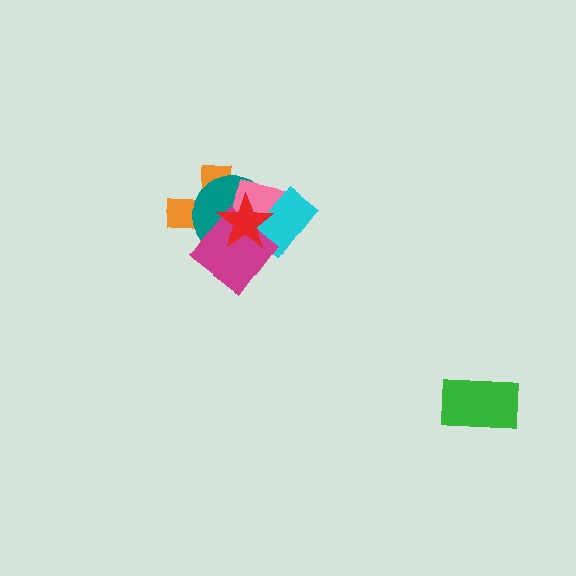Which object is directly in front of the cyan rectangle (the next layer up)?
The magenta diamond is directly in front of the cyan rectangle.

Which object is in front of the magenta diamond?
The red star is in front of the magenta diamond.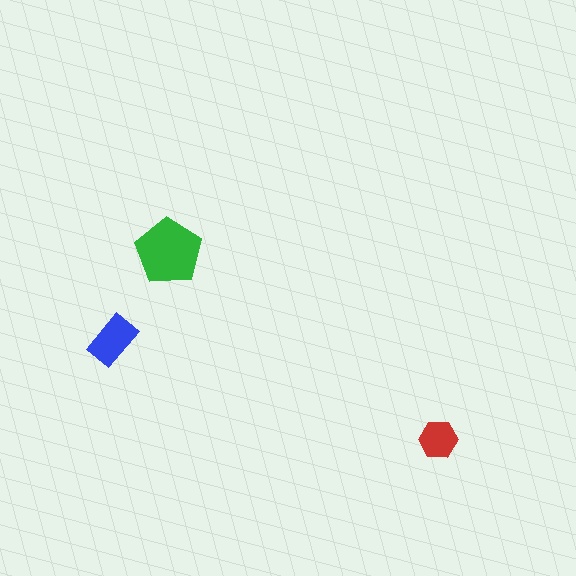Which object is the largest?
The green pentagon.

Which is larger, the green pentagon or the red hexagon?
The green pentagon.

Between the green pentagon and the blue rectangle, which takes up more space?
The green pentagon.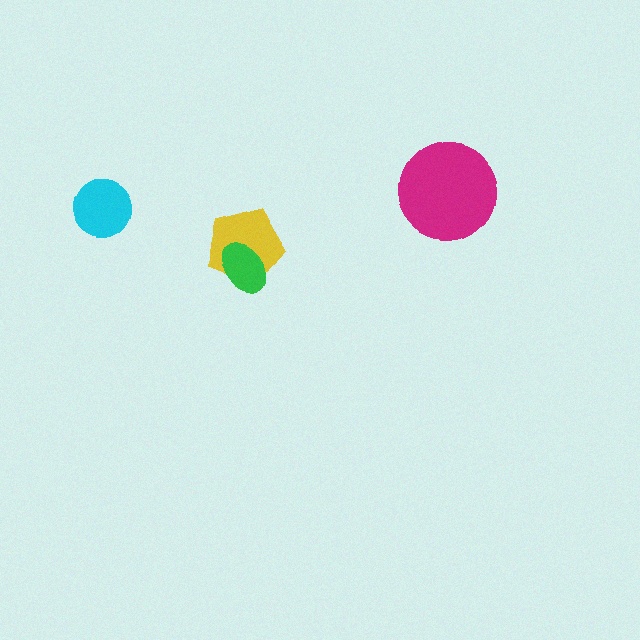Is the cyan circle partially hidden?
No, no other shape covers it.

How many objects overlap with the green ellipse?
1 object overlaps with the green ellipse.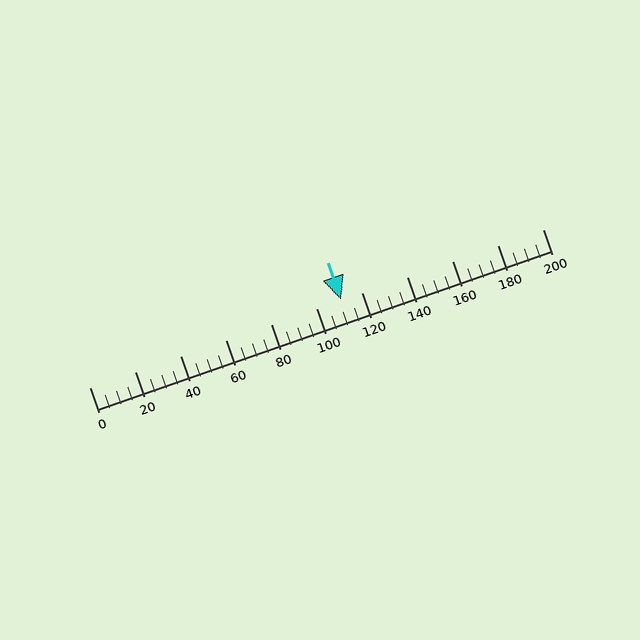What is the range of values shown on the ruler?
The ruler shows values from 0 to 200.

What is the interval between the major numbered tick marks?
The major tick marks are spaced 20 units apart.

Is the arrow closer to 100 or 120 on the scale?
The arrow is closer to 120.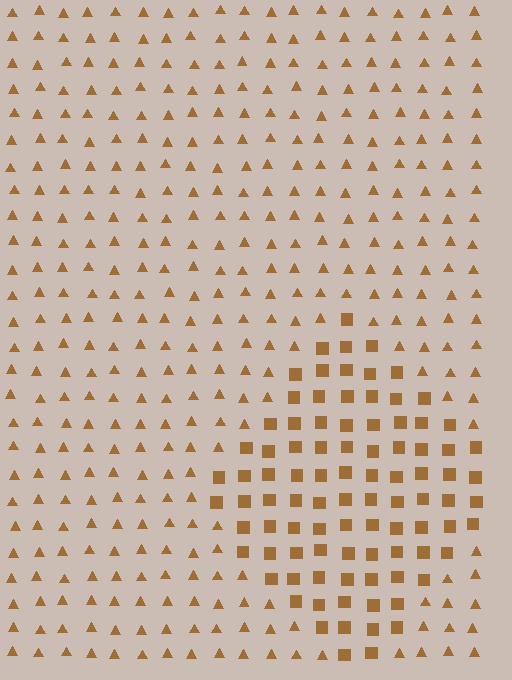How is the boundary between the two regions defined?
The boundary is defined by a change in element shape: squares inside vs. triangles outside. All elements share the same color and spacing.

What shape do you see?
I see a diamond.